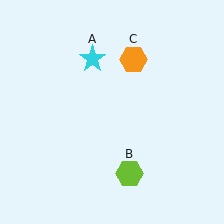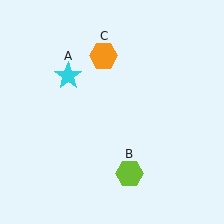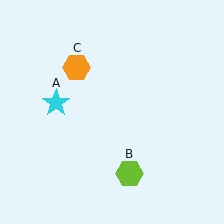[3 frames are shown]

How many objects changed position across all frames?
2 objects changed position: cyan star (object A), orange hexagon (object C).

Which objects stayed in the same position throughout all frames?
Lime hexagon (object B) remained stationary.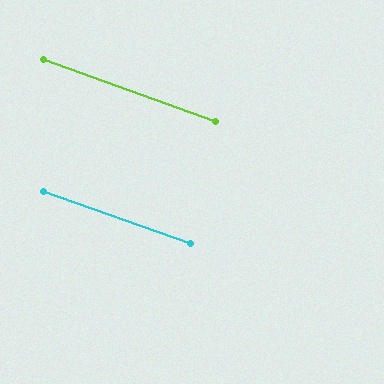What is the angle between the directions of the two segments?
Approximately 0 degrees.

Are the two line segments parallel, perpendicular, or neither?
Parallel — their directions differ by only 0.3°.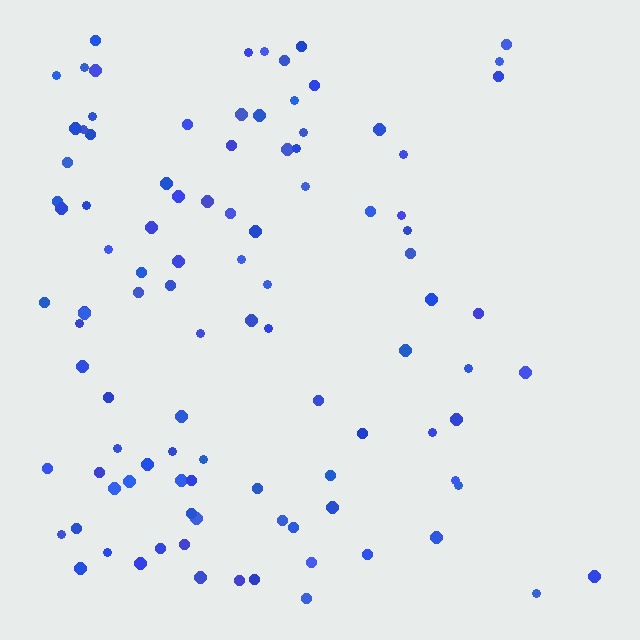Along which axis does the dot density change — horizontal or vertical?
Horizontal.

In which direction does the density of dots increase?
From right to left, with the left side densest.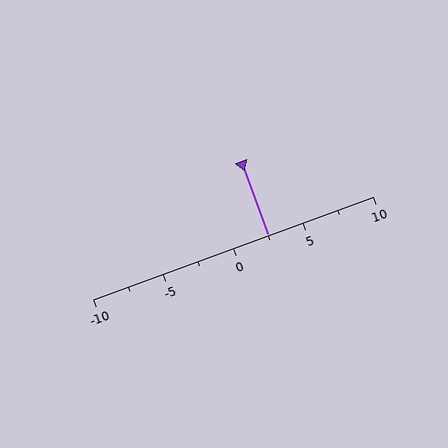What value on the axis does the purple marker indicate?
The marker indicates approximately 2.5.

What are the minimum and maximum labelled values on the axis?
The axis runs from -10 to 10.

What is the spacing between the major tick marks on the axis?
The major ticks are spaced 5 apart.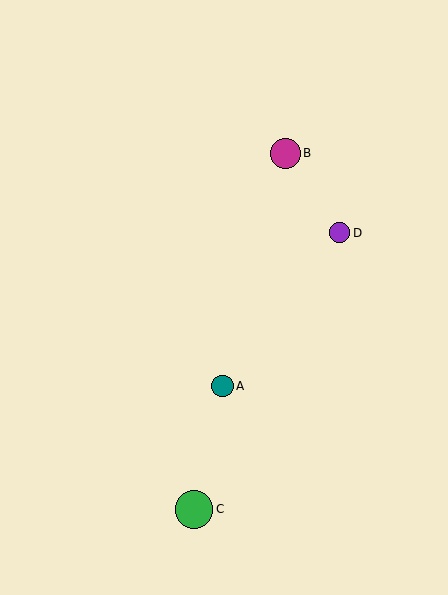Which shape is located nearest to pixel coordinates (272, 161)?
The magenta circle (labeled B) at (285, 153) is nearest to that location.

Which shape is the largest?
The green circle (labeled C) is the largest.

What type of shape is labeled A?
Shape A is a teal circle.